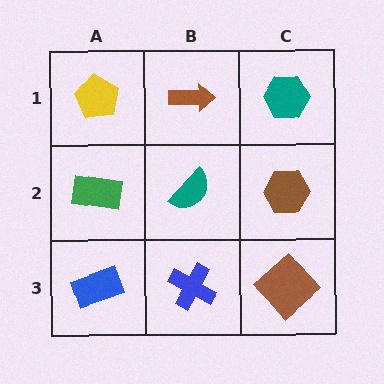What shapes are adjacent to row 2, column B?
A brown arrow (row 1, column B), a blue cross (row 3, column B), a green rectangle (row 2, column A), a brown hexagon (row 2, column C).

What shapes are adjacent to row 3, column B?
A teal semicircle (row 2, column B), a blue rectangle (row 3, column A), a brown diamond (row 3, column C).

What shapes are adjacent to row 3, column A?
A green rectangle (row 2, column A), a blue cross (row 3, column B).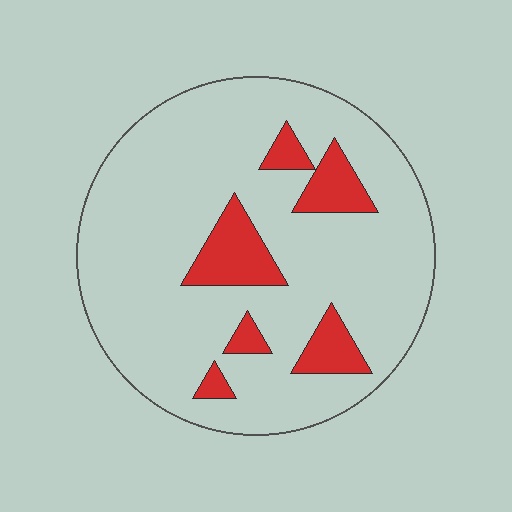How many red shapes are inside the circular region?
6.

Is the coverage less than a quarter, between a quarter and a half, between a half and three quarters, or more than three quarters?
Less than a quarter.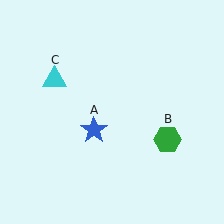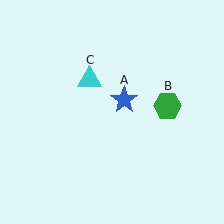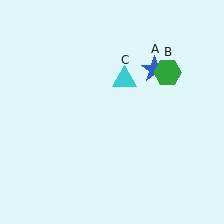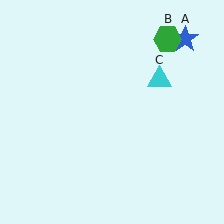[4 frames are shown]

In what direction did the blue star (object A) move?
The blue star (object A) moved up and to the right.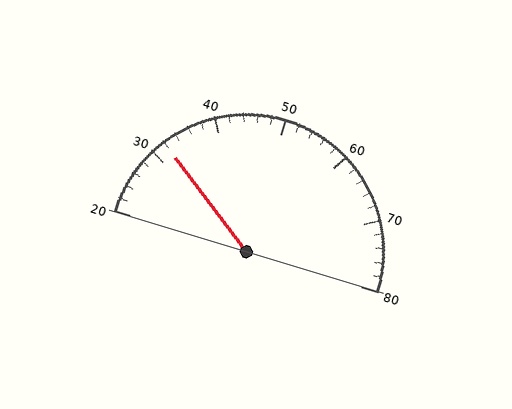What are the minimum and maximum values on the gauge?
The gauge ranges from 20 to 80.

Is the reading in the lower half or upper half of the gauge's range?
The reading is in the lower half of the range (20 to 80).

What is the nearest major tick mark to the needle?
The nearest major tick mark is 30.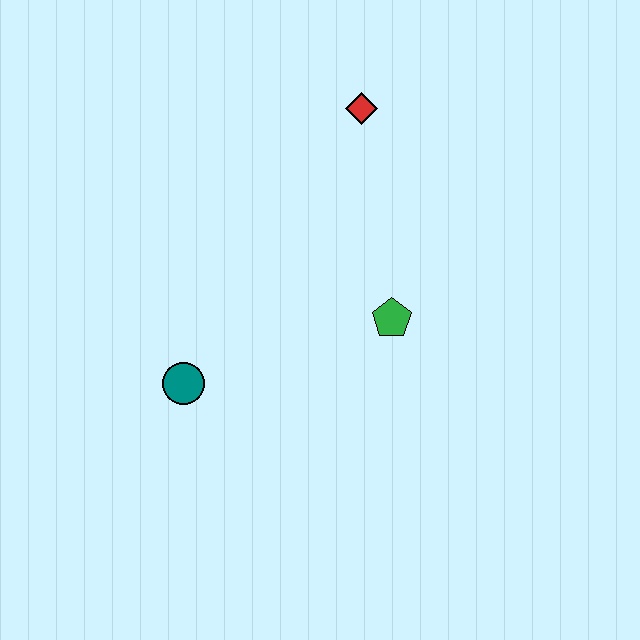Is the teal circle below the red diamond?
Yes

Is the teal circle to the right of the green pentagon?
No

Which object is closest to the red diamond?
The green pentagon is closest to the red diamond.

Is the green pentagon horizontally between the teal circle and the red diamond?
No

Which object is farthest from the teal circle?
The red diamond is farthest from the teal circle.